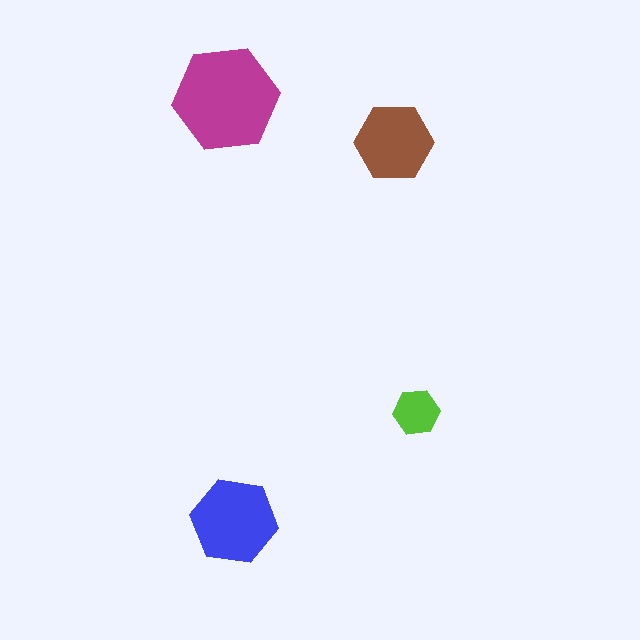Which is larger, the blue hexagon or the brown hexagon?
The blue one.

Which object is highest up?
The magenta hexagon is topmost.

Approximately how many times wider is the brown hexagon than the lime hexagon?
About 1.5 times wider.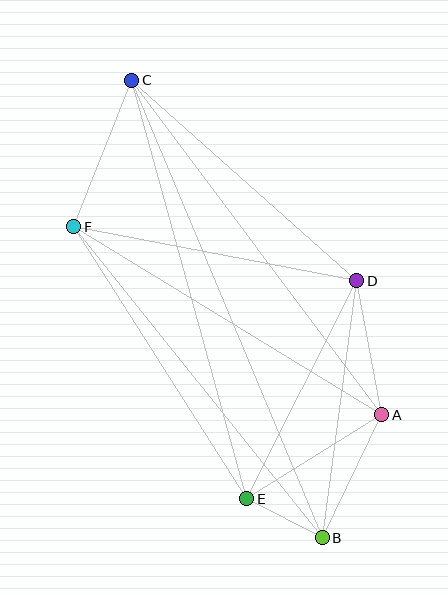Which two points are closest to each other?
Points B and E are closest to each other.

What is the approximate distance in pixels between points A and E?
The distance between A and E is approximately 159 pixels.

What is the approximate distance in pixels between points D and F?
The distance between D and F is approximately 288 pixels.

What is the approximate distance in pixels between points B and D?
The distance between B and D is approximately 259 pixels.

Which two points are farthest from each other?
Points B and C are farthest from each other.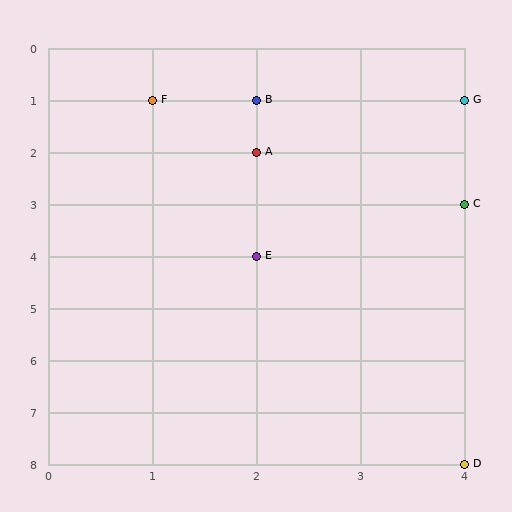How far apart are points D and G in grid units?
Points D and G are 7 rows apart.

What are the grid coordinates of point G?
Point G is at grid coordinates (4, 1).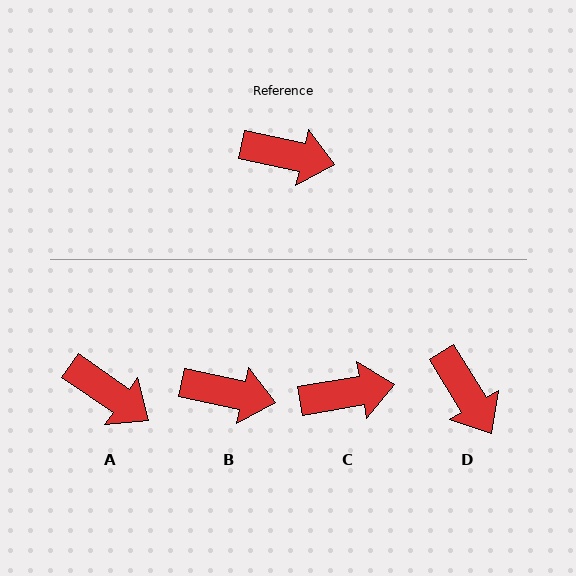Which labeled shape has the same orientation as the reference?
B.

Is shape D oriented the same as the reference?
No, it is off by about 46 degrees.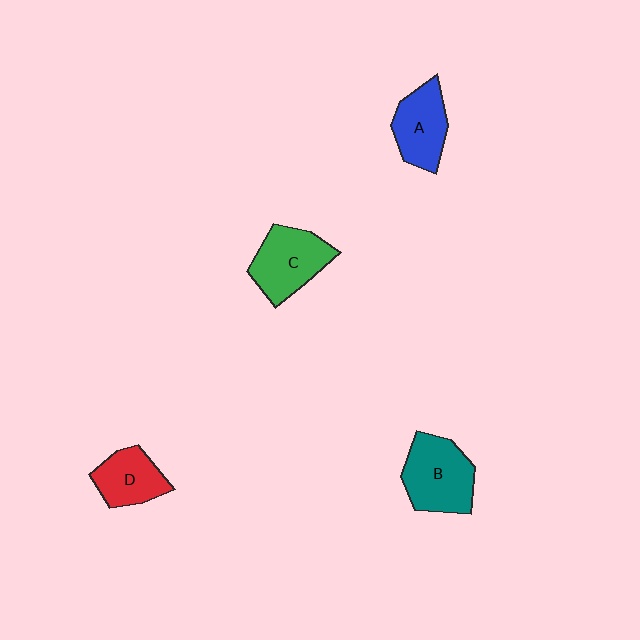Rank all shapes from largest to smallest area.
From largest to smallest: B (teal), C (green), A (blue), D (red).